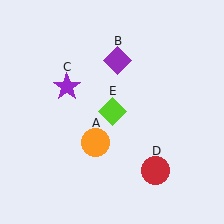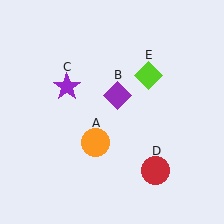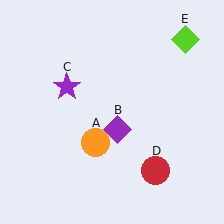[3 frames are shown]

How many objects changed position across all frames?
2 objects changed position: purple diamond (object B), lime diamond (object E).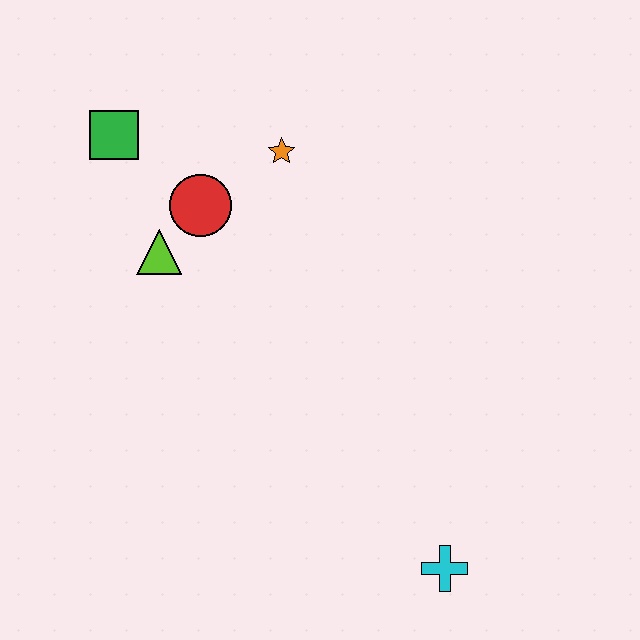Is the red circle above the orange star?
No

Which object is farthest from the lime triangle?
The cyan cross is farthest from the lime triangle.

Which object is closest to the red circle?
The lime triangle is closest to the red circle.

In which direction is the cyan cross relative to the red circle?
The cyan cross is below the red circle.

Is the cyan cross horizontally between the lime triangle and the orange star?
No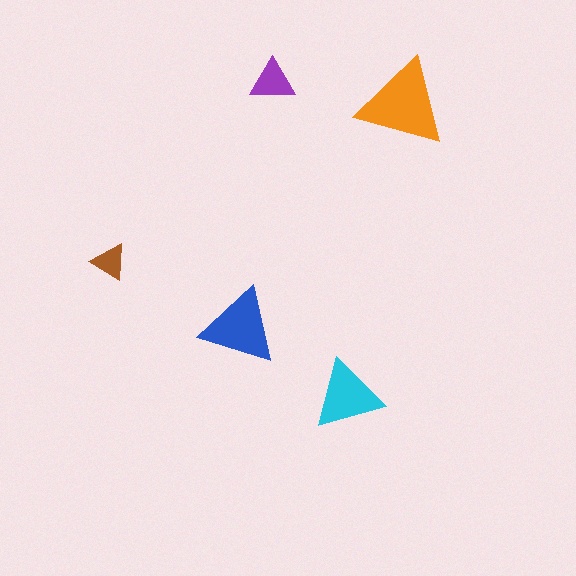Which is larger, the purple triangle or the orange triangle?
The orange one.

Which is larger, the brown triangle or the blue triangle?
The blue one.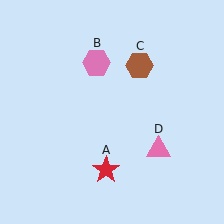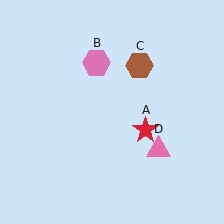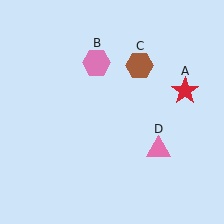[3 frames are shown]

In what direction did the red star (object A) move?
The red star (object A) moved up and to the right.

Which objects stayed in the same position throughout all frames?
Pink hexagon (object B) and brown hexagon (object C) and pink triangle (object D) remained stationary.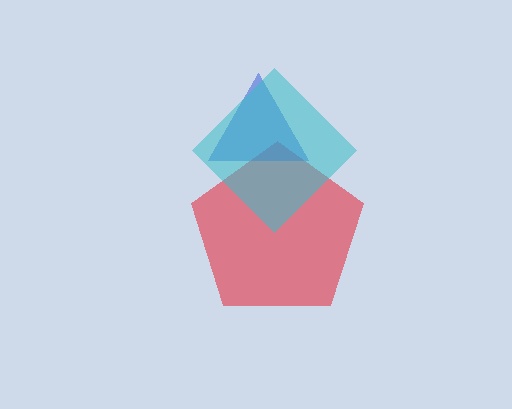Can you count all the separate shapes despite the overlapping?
Yes, there are 3 separate shapes.